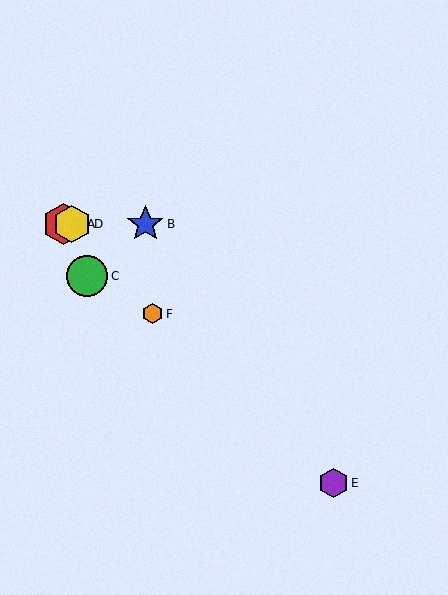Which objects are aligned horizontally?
Objects A, B, D are aligned horizontally.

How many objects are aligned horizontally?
3 objects (A, B, D) are aligned horizontally.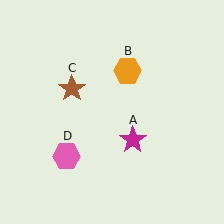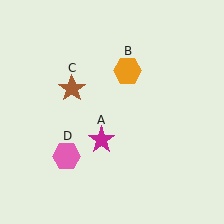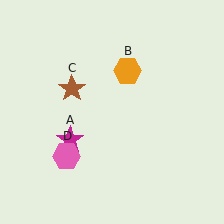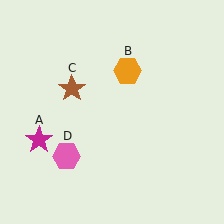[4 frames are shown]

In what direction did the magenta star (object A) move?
The magenta star (object A) moved left.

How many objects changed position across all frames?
1 object changed position: magenta star (object A).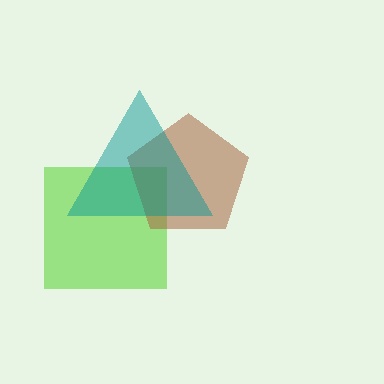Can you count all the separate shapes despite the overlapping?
Yes, there are 3 separate shapes.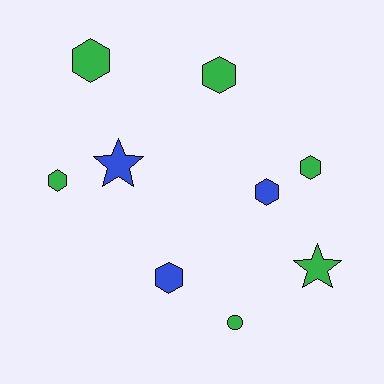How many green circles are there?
There is 1 green circle.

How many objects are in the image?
There are 9 objects.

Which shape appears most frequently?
Hexagon, with 6 objects.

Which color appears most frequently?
Green, with 6 objects.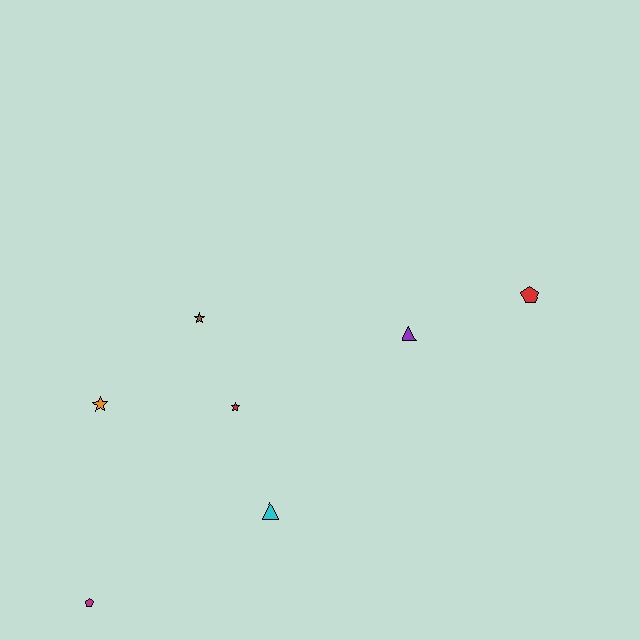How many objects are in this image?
There are 7 objects.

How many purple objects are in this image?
There is 1 purple object.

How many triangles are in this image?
There are 2 triangles.